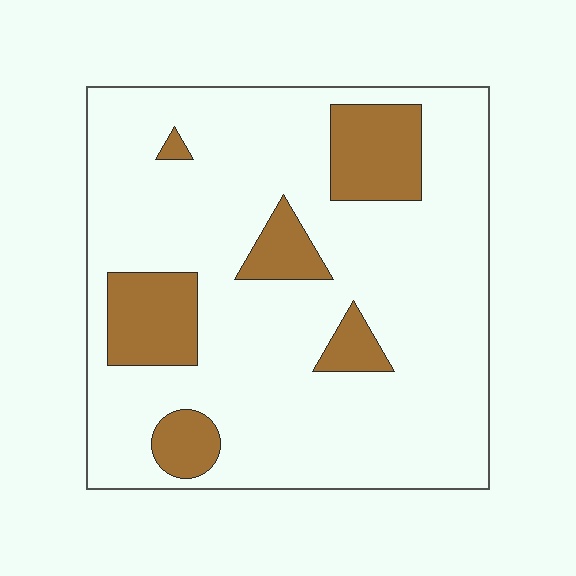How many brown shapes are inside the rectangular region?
6.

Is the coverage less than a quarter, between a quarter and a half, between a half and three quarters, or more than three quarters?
Less than a quarter.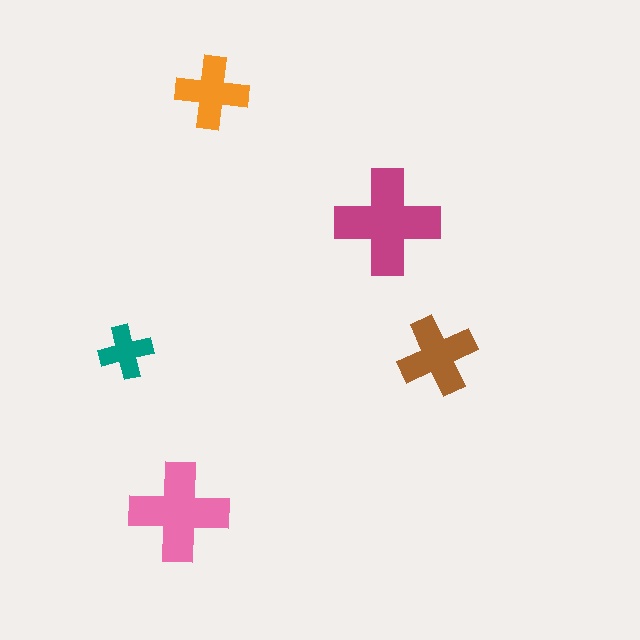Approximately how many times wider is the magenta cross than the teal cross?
About 2 times wider.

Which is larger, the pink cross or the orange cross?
The pink one.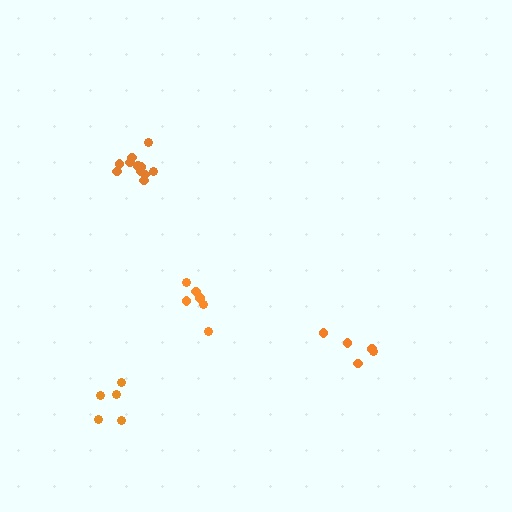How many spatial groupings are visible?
There are 4 spatial groupings.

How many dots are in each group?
Group 1: 11 dots, Group 2: 5 dots, Group 3: 6 dots, Group 4: 5 dots (27 total).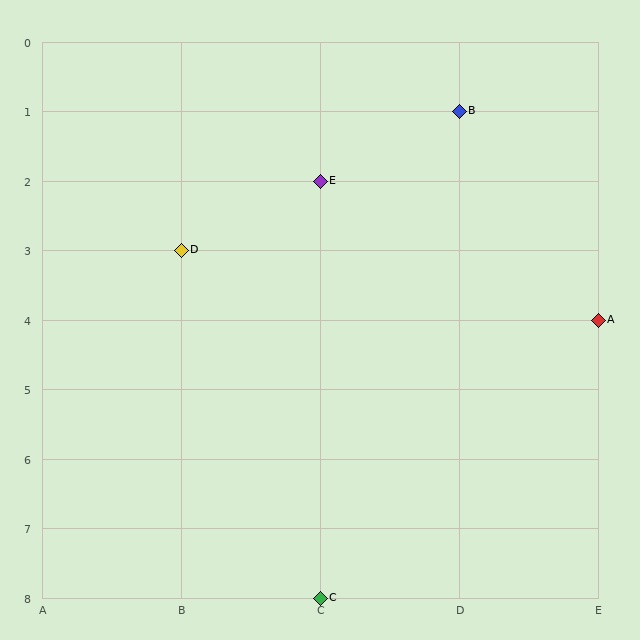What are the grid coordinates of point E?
Point E is at grid coordinates (C, 2).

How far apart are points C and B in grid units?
Points C and B are 1 column and 7 rows apart (about 7.1 grid units diagonally).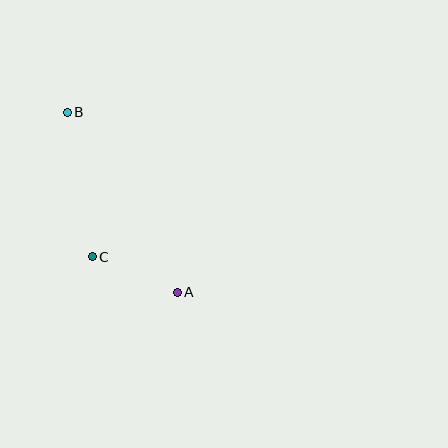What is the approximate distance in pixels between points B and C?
The distance between B and C is approximately 147 pixels.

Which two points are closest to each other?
Points A and C are closest to each other.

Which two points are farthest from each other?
Points A and B are farthest from each other.